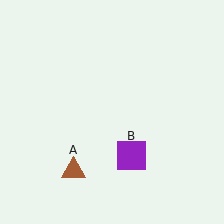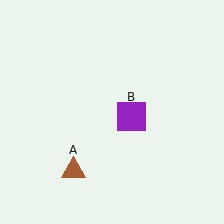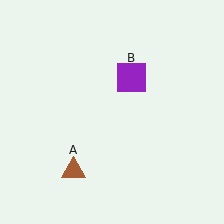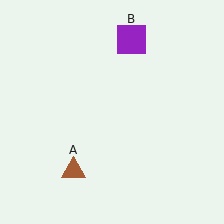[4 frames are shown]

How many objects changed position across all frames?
1 object changed position: purple square (object B).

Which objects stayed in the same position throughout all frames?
Brown triangle (object A) remained stationary.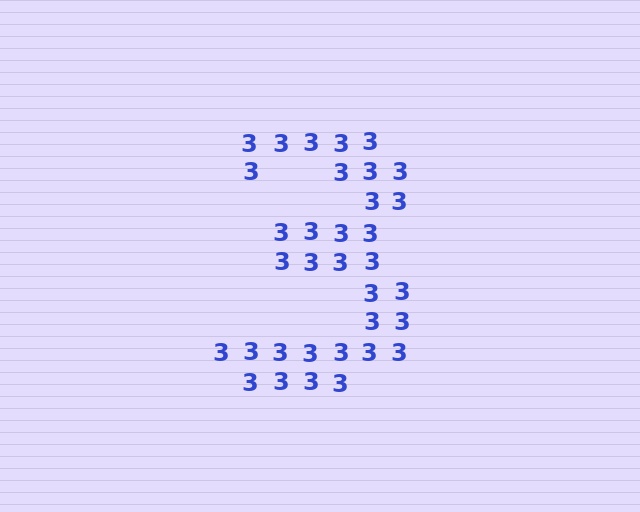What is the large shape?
The large shape is the digit 3.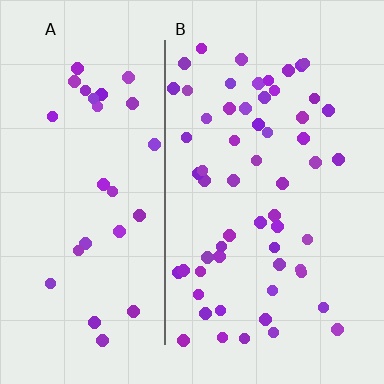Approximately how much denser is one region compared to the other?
Approximately 2.0× — region B over region A.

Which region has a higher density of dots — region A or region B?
B (the right).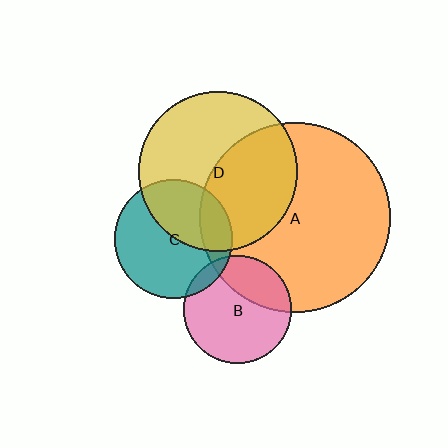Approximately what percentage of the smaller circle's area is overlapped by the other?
Approximately 40%.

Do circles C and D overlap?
Yes.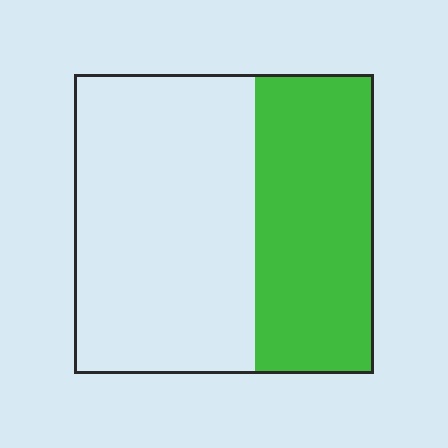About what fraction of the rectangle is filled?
About two fifths (2/5).